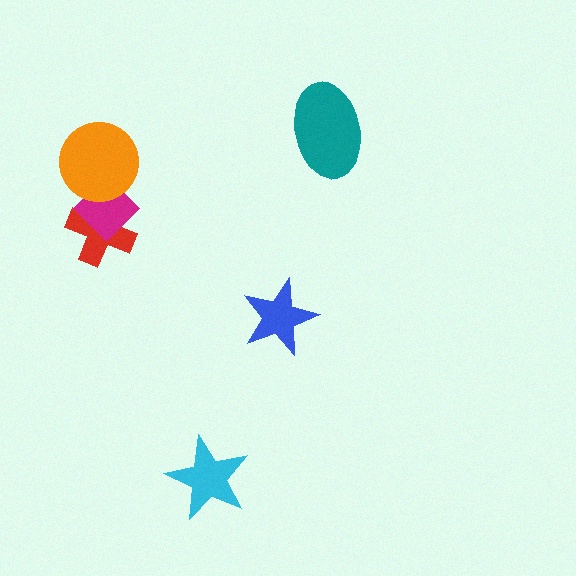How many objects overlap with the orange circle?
1 object overlaps with the orange circle.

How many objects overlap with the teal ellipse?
0 objects overlap with the teal ellipse.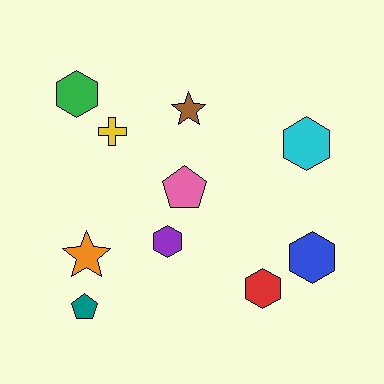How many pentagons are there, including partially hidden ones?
There are 2 pentagons.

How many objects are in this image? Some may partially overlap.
There are 10 objects.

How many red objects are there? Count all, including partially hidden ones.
There is 1 red object.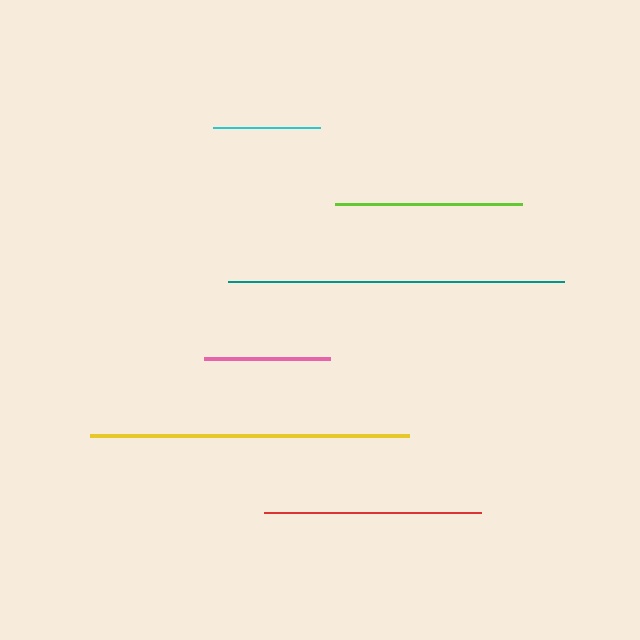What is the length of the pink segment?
The pink segment is approximately 127 pixels long.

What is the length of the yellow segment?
The yellow segment is approximately 319 pixels long.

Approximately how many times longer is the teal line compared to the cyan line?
The teal line is approximately 3.1 times the length of the cyan line.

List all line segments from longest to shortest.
From longest to shortest: teal, yellow, red, lime, pink, cyan.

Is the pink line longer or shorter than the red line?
The red line is longer than the pink line.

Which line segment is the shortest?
The cyan line is the shortest at approximately 107 pixels.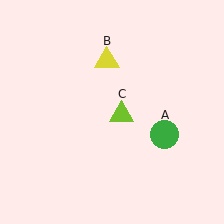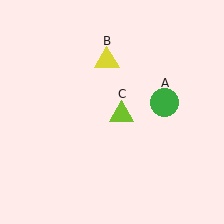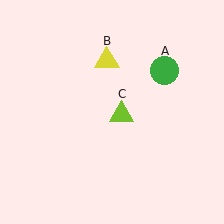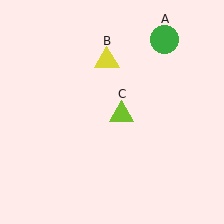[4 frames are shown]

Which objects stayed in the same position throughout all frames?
Yellow triangle (object B) and lime triangle (object C) remained stationary.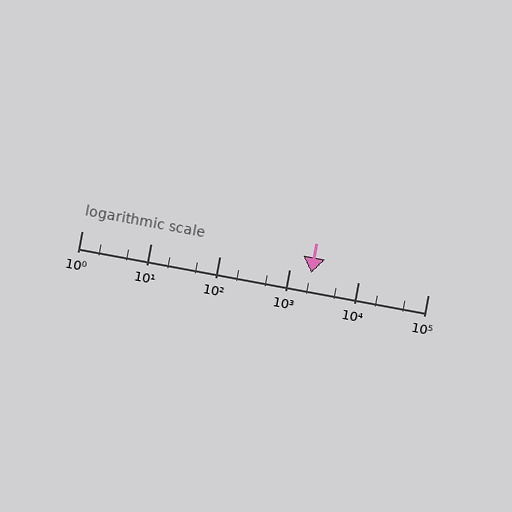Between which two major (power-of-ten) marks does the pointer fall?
The pointer is between 1000 and 10000.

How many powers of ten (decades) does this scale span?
The scale spans 5 decades, from 1 to 100000.